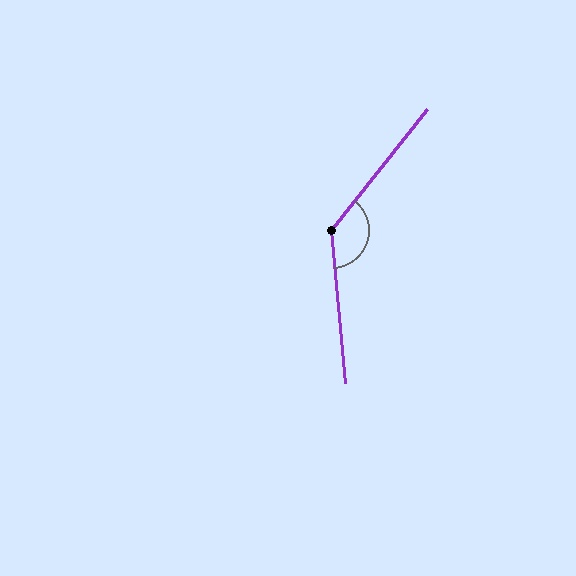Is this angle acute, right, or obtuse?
It is obtuse.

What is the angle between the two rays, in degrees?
Approximately 136 degrees.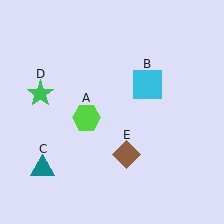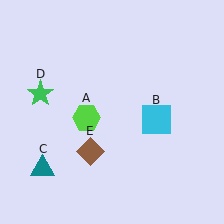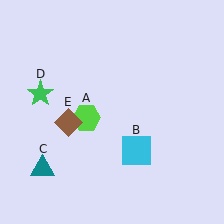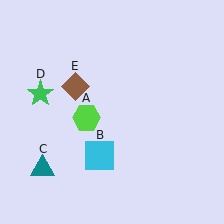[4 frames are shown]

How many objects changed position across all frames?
2 objects changed position: cyan square (object B), brown diamond (object E).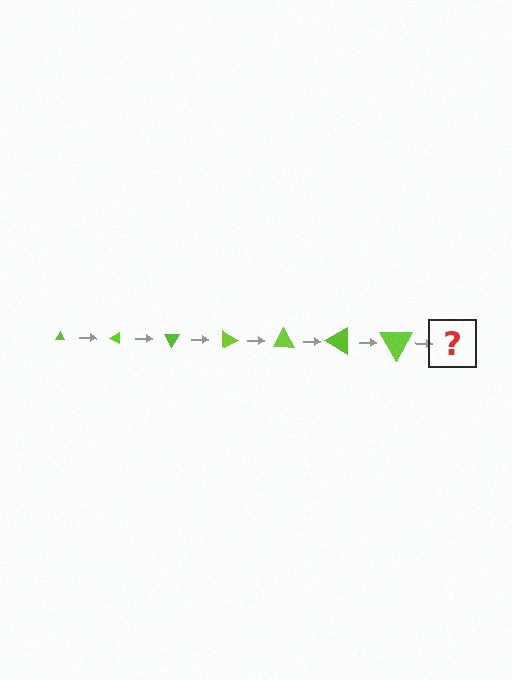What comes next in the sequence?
The next element should be a triangle, larger than the previous one and rotated 210 degrees from the start.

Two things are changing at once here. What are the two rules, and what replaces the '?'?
The two rules are that the triangle grows larger each step and it rotates 30 degrees each step. The '?' should be a triangle, larger than the previous one and rotated 210 degrees from the start.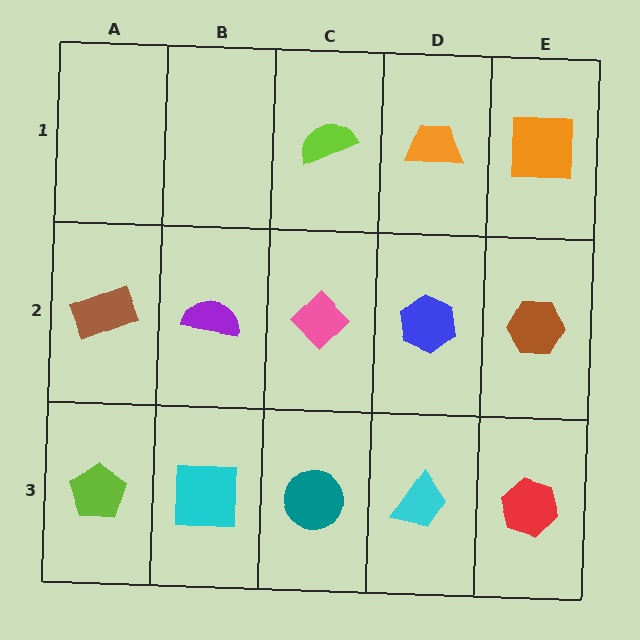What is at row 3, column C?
A teal circle.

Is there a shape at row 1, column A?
No, that cell is empty.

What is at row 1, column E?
An orange square.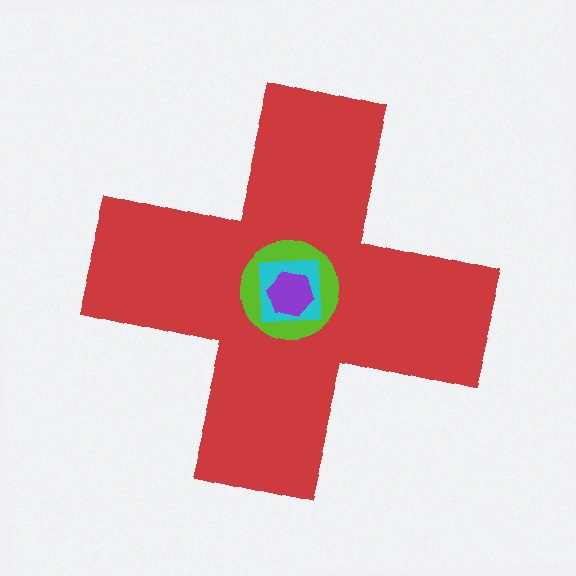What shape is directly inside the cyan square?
The purple hexagon.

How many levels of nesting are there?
4.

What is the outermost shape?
The red cross.